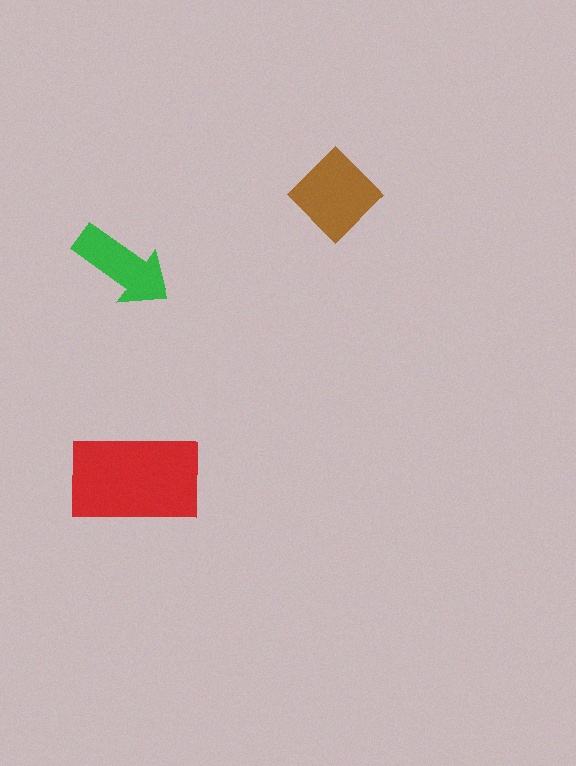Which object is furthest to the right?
The brown diamond is rightmost.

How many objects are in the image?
There are 3 objects in the image.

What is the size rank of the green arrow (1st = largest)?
3rd.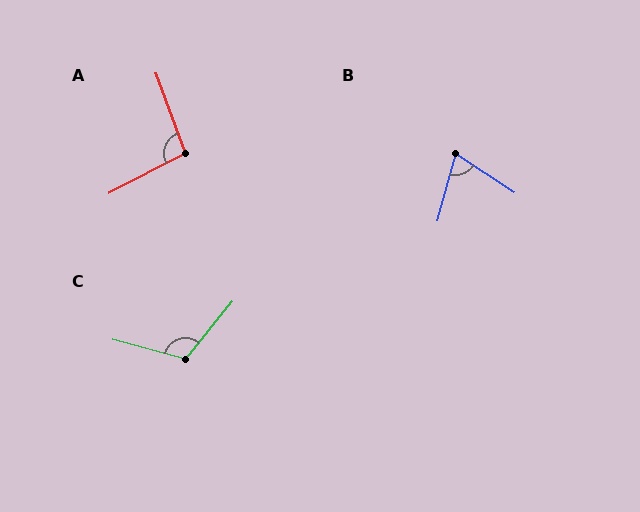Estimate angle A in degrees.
Approximately 97 degrees.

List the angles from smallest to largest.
B (72°), A (97°), C (114°).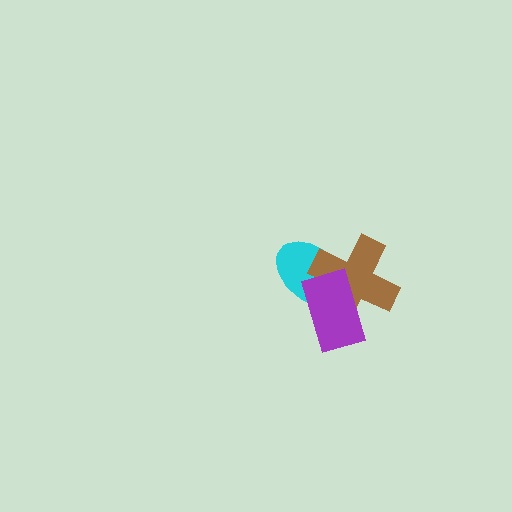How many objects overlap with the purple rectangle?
2 objects overlap with the purple rectangle.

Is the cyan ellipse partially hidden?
Yes, it is partially covered by another shape.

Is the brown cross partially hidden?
Yes, it is partially covered by another shape.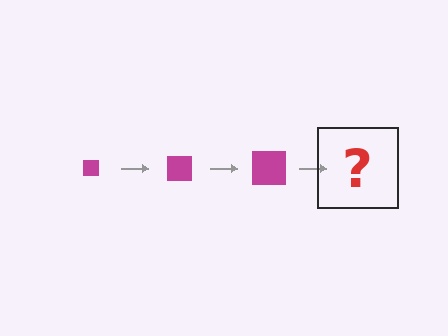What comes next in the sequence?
The next element should be a magenta square, larger than the previous one.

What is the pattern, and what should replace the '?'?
The pattern is that the square gets progressively larger each step. The '?' should be a magenta square, larger than the previous one.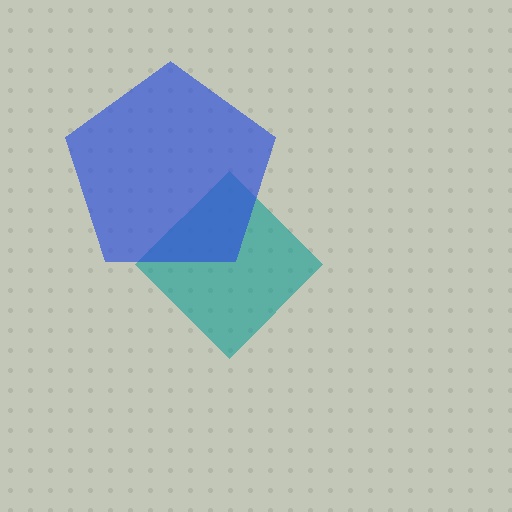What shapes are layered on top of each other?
The layered shapes are: a teal diamond, a blue pentagon.